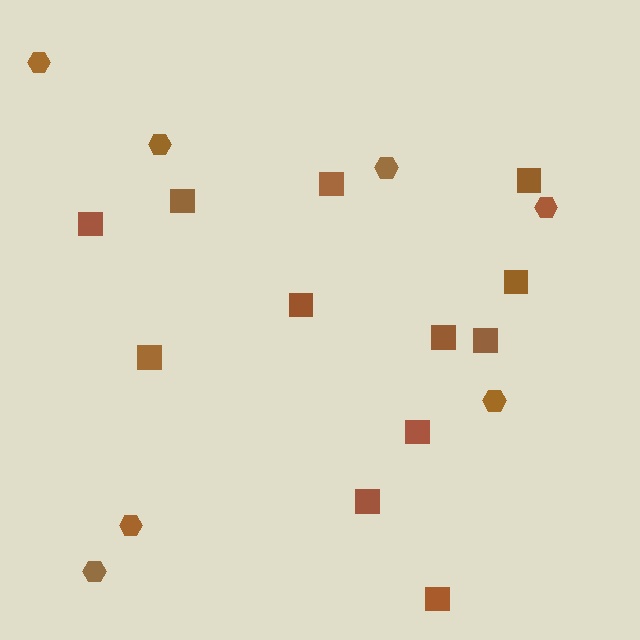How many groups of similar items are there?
There are 2 groups: one group of squares (12) and one group of hexagons (7).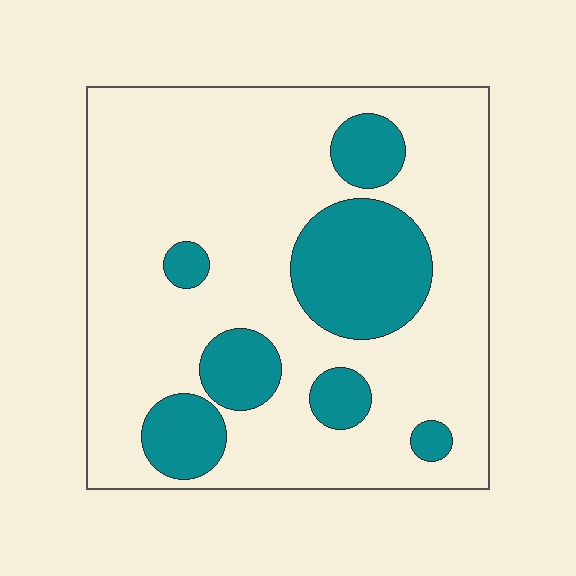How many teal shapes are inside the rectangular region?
7.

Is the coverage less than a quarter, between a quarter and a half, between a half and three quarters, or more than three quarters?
Less than a quarter.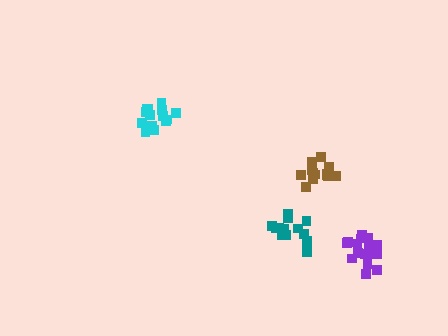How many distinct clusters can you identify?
There are 4 distinct clusters.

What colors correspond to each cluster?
The clusters are colored: brown, purple, cyan, teal.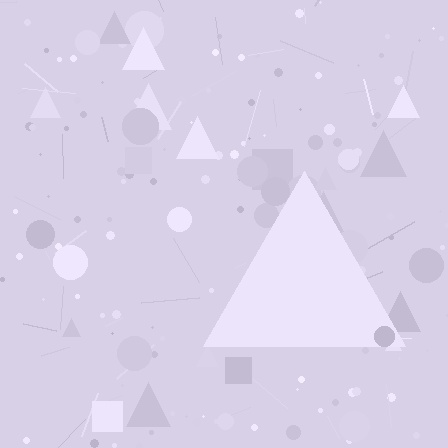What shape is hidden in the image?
A triangle is hidden in the image.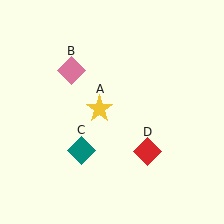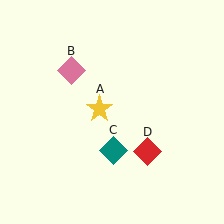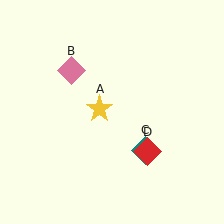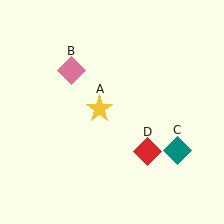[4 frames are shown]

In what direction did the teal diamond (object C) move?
The teal diamond (object C) moved right.